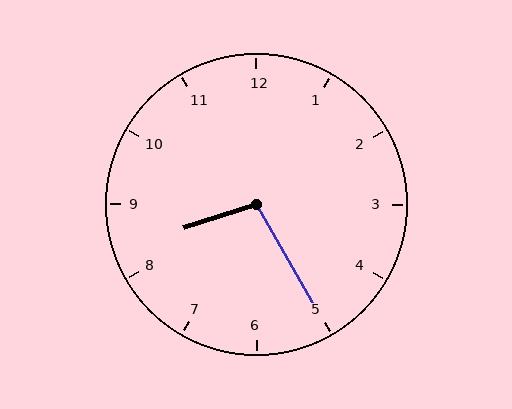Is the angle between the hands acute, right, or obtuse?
It is obtuse.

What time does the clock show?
8:25.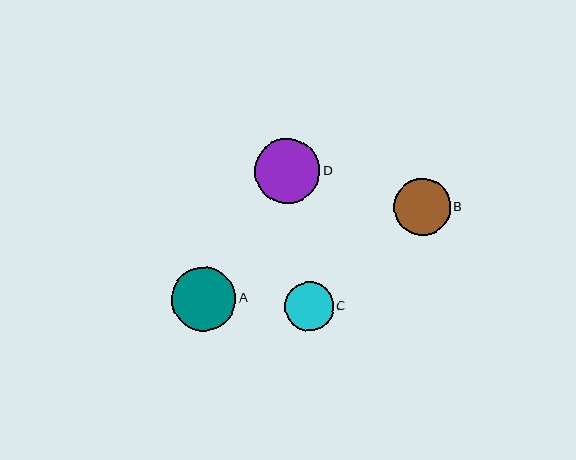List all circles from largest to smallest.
From largest to smallest: D, A, B, C.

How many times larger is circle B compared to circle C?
Circle B is approximately 1.2 times the size of circle C.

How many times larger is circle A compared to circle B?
Circle A is approximately 1.1 times the size of circle B.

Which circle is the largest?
Circle D is the largest with a size of approximately 65 pixels.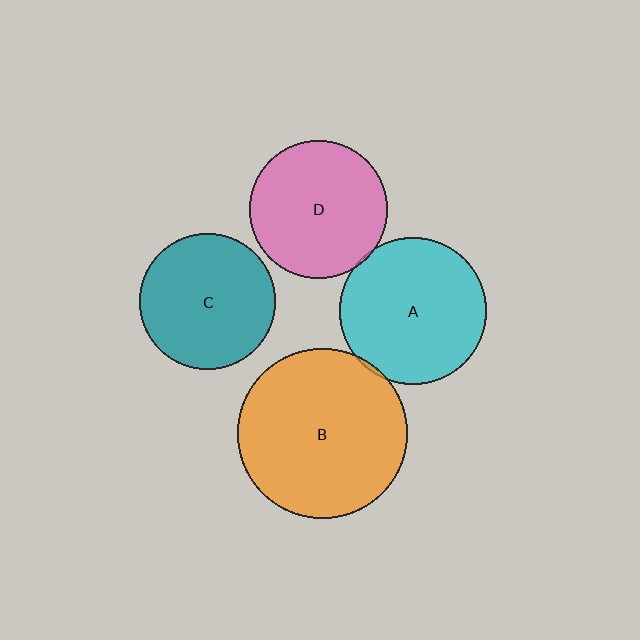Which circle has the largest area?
Circle B (orange).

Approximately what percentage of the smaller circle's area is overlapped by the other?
Approximately 5%.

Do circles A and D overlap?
Yes.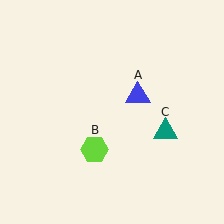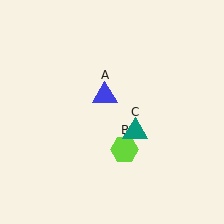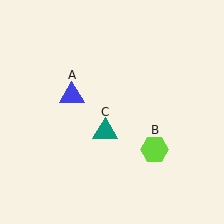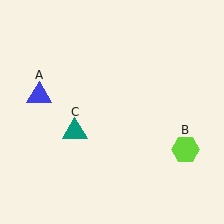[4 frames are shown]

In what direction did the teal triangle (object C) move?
The teal triangle (object C) moved left.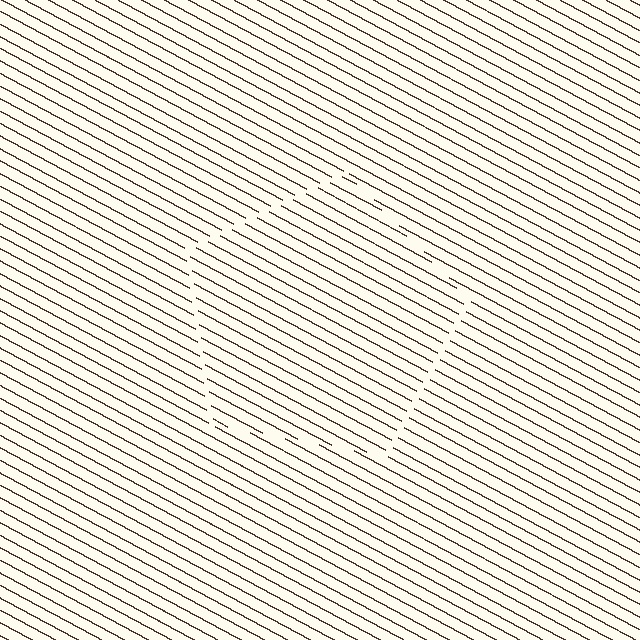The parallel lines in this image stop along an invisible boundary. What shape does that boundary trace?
An illusory pentagon. The interior of the shape contains the same grating, shifted by half a period — the contour is defined by the phase discontinuity where line-ends from the inner and outer gratings abut.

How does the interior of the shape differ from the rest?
The interior of the shape contains the same grating, shifted by half a period — the contour is defined by the phase discontinuity where line-ends from the inner and outer gratings abut.